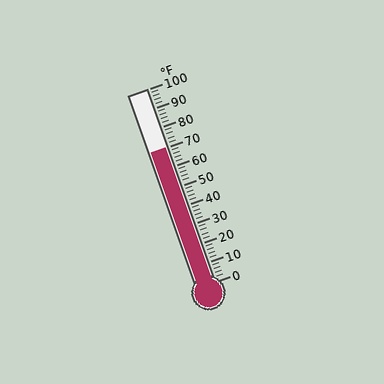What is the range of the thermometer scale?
The thermometer scale ranges from 0°F to 100°F.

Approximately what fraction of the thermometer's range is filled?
The thermometer is filled to approximately 70% of its range.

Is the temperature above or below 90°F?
The temperature is below 90°F.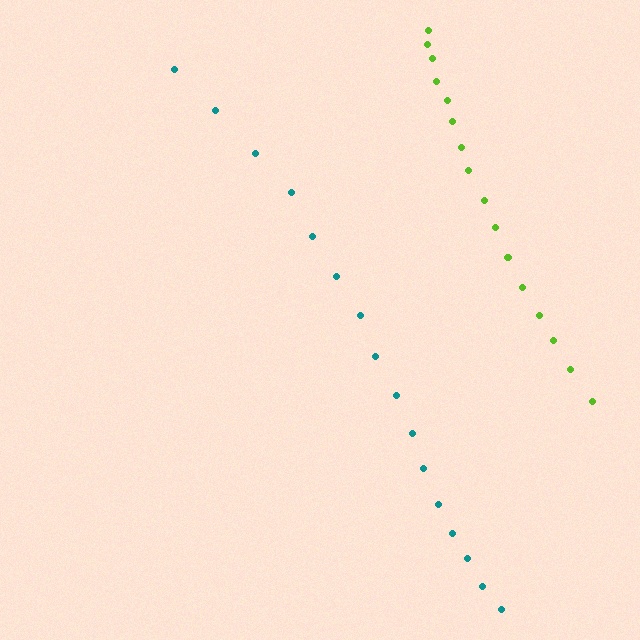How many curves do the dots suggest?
There are 2 distinct paths.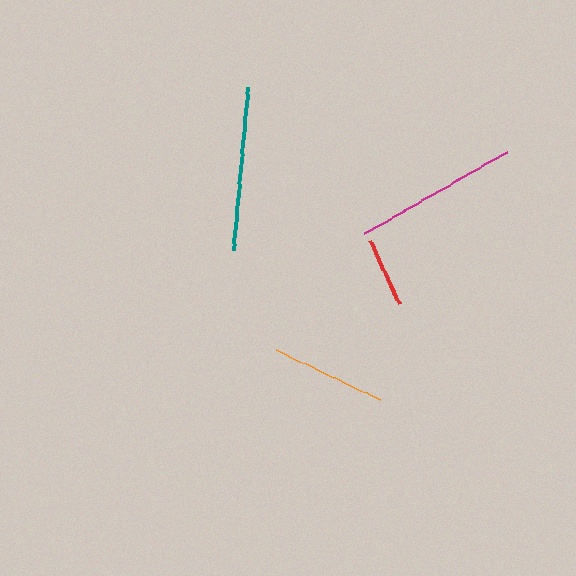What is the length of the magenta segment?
The magenta segment is approximately 164 pixels long.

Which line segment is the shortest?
The red line is the shortest at approximately 70 pixels.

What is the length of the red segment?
The red segment is approximately 70 pixels long.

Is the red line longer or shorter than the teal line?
The teal line is longer than the red line.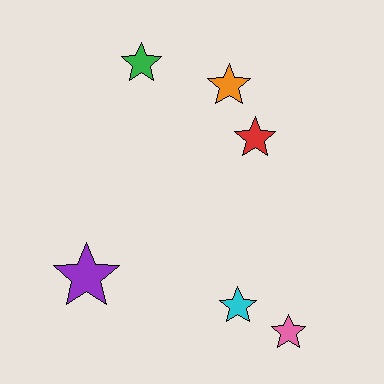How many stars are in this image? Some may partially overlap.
There are 6 stars.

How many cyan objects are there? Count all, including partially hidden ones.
There is 1 cyan object.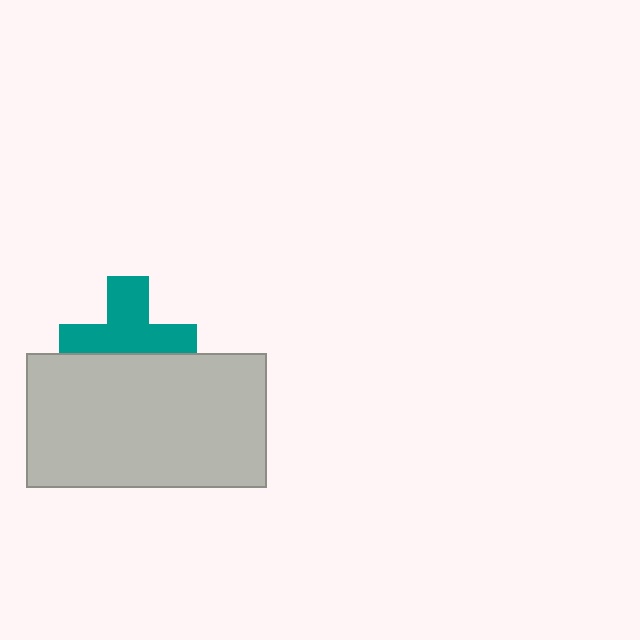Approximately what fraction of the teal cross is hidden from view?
Roughly 37% of the teal cross is hidden behind the light gray rectangle.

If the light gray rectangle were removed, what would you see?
You would see the complete teal cross.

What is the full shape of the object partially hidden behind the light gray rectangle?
The partially hidden object is a teal cross.